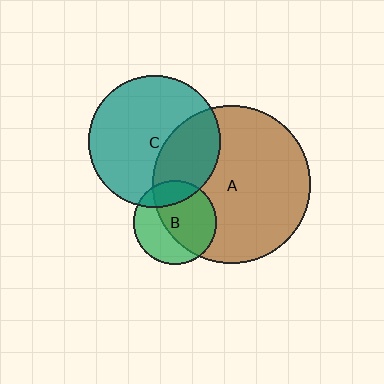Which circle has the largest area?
Circle A (brown).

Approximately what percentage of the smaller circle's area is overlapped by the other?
Approximately 20%.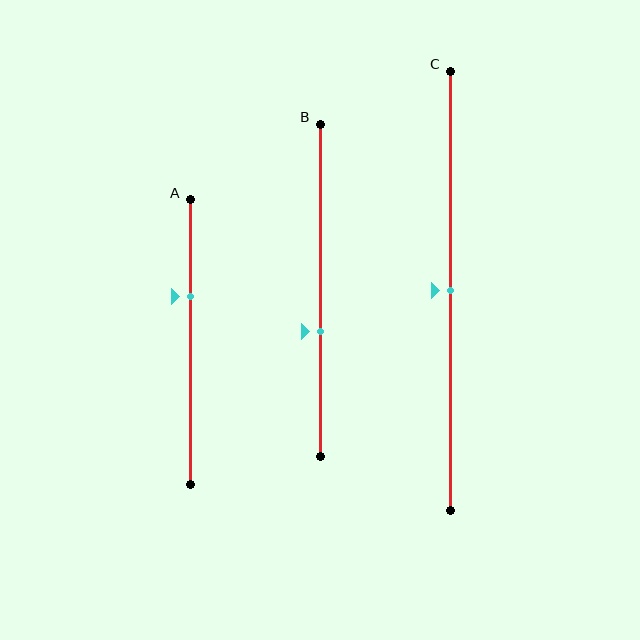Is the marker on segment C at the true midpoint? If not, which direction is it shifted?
Yes, the marker on segment C is at the true midpoint.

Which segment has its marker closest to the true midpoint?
Segment C has its marker closest to the true midpoint.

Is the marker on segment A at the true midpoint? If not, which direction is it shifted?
No, the marker on segment A is shifted upward by about 16% of the segment length.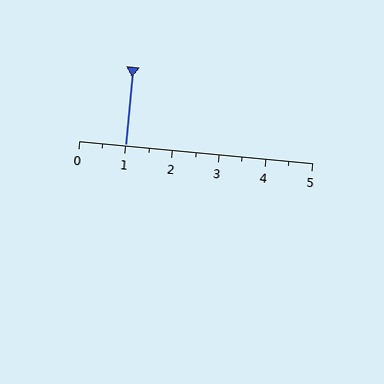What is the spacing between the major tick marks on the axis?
The major ticks are spaced 1 apart.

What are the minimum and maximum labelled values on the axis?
The axis runs from 0 to 5.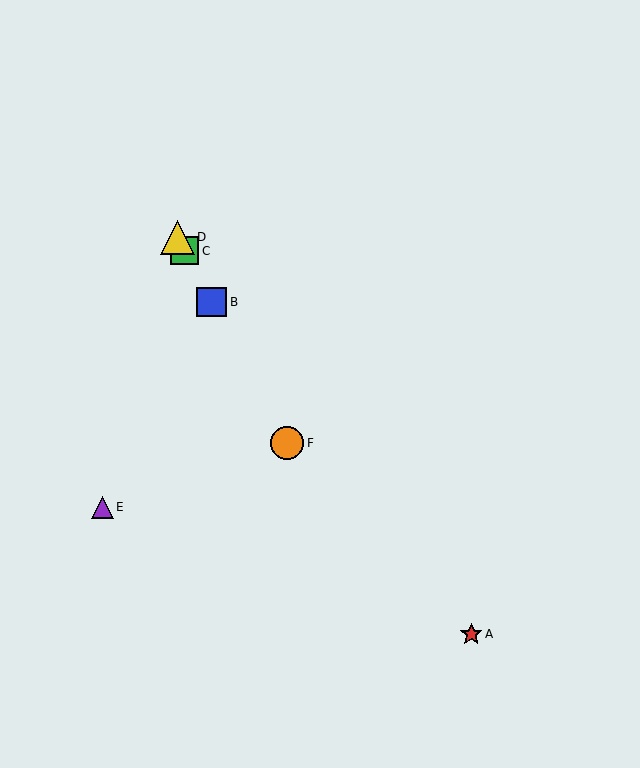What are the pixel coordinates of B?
Object B is at (212, 302).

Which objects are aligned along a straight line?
Objects B, C, D, F are aligned along a straight line.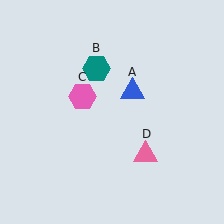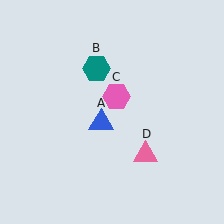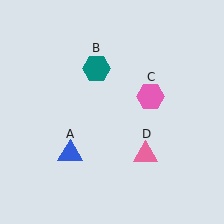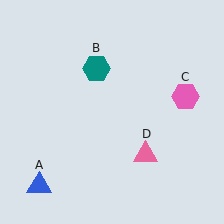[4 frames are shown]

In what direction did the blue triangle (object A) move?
The blue triangle (object A) moved down and to the left.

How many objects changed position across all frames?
2 objects changed position: blue triangle (object A), pink hexagon (object C).